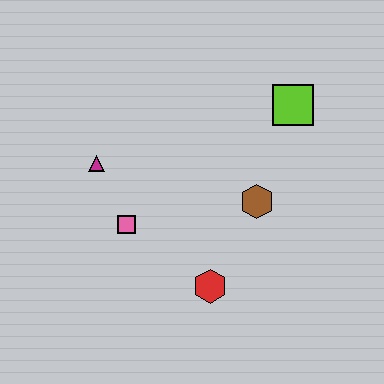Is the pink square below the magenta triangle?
Yes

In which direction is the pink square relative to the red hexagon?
The pink square is to the left of the red hexagon.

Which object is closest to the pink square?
The magenta triangle is closest to the pink square.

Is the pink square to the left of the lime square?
Yes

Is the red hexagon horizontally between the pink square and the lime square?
Yes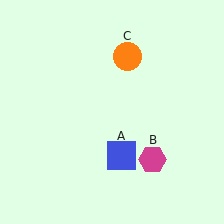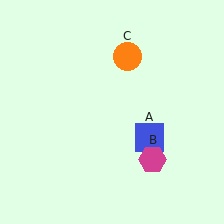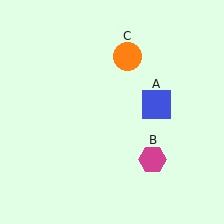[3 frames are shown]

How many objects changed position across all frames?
1 object changed position: blue square (object A).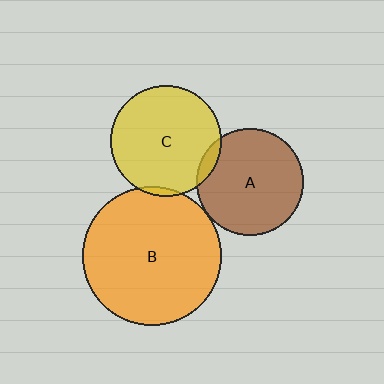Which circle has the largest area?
Circle B (orange).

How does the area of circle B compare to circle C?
Approximately 1.6 times.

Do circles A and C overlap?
Yes.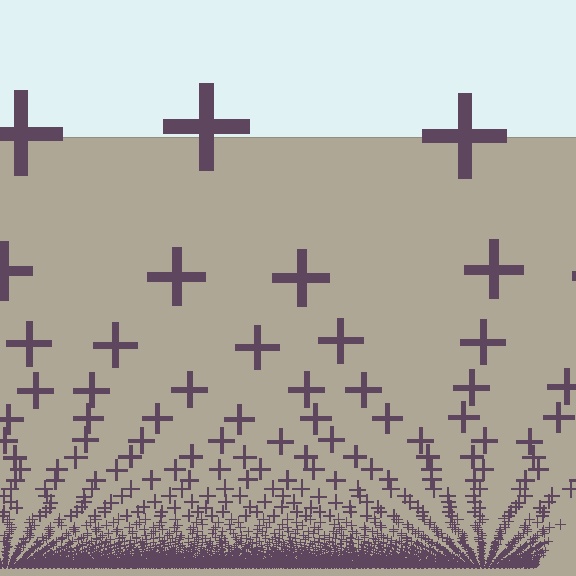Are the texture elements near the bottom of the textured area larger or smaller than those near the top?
Smaller. The gradient is inverted — elements near the bottom are smaller and denser.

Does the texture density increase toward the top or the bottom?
Density increases toward the bottom.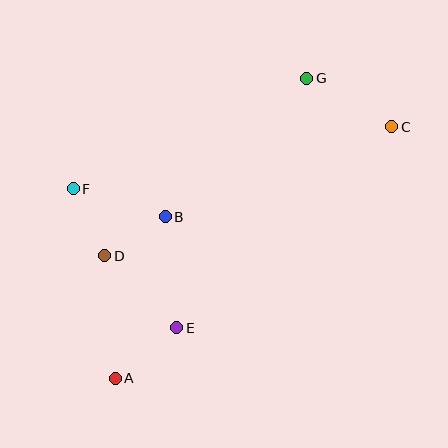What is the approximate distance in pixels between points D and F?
The distance between D and F is approximately 74 pixels.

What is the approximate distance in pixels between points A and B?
The distance between A and B is approximately 169 pixels.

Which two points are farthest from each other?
Points A and C are farthest from each other.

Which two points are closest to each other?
Points B and D are closest to each other.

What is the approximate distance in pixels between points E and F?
The distance between E and F is approximately 174 pixels.